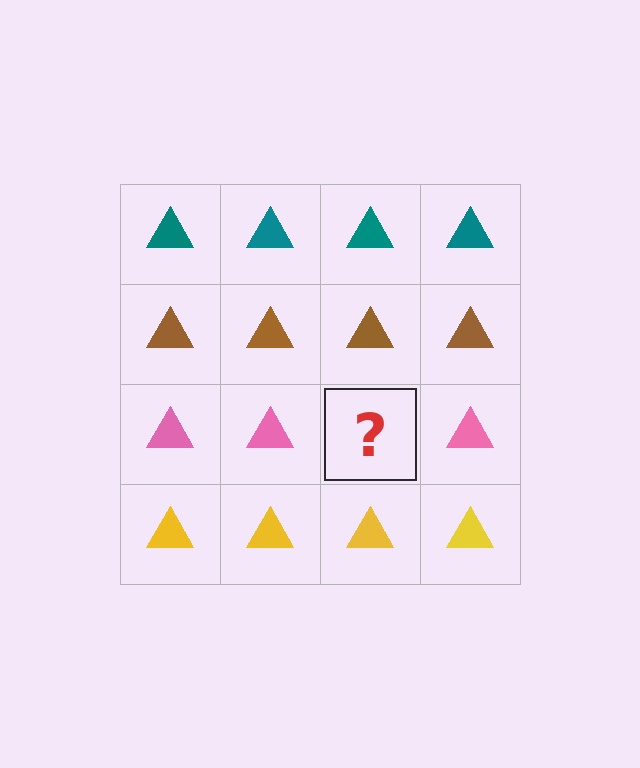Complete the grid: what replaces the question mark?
The question mark should be replaced with a pink triangle.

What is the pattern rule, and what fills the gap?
The rule is that each row has a consistent color. The gap should be filled with a pink triangle.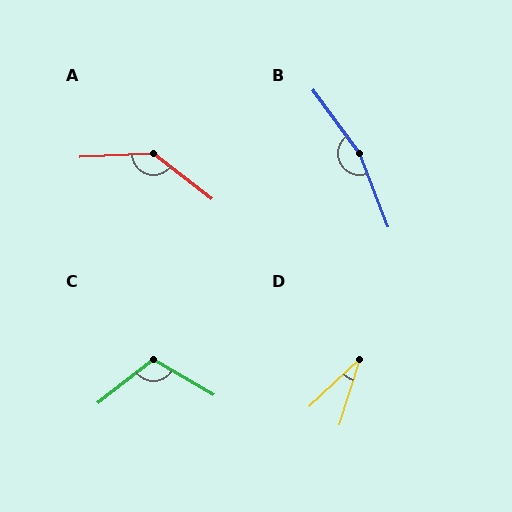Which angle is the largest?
B, at approximately 165 degrees.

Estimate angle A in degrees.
Approximately 140 degrees.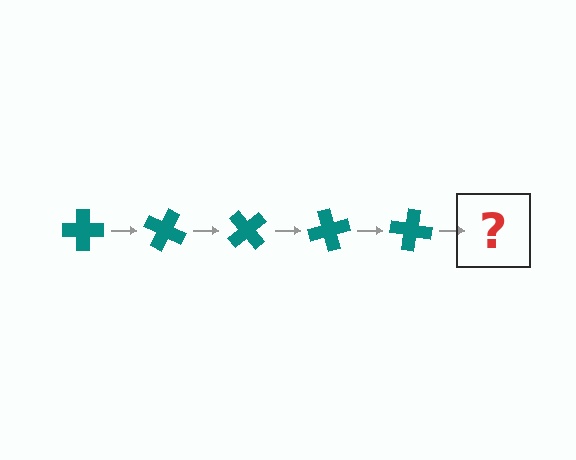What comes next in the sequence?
The next element should be a teal cross rotated 125 degrees.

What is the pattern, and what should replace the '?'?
The pattern is that the cross rotates 25 degrees each step. The '?' should be a teal cross rotated 125 degrees.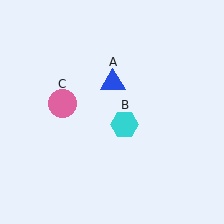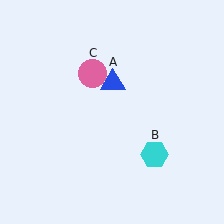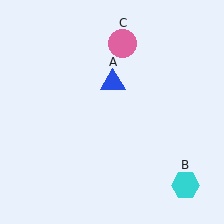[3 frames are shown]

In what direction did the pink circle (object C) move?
The pink circle (object C) moved up and to the right.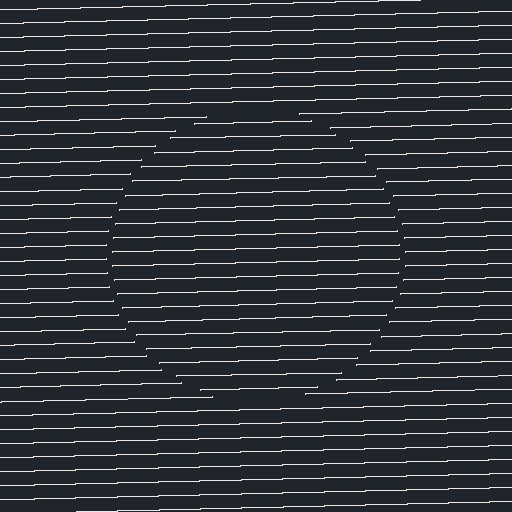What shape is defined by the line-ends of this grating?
An illusory circle. The interior of the shape contains the same grating, shifted by half a period — the contour is defined by the phase discontinuity where line-ends from the inner and outer gratings abut.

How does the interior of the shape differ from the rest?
The interior of the shape contains the same grating, shifted by half a period — the contour is defined by the phase discontinuity where line-ends from the inner and outer gratings abut.